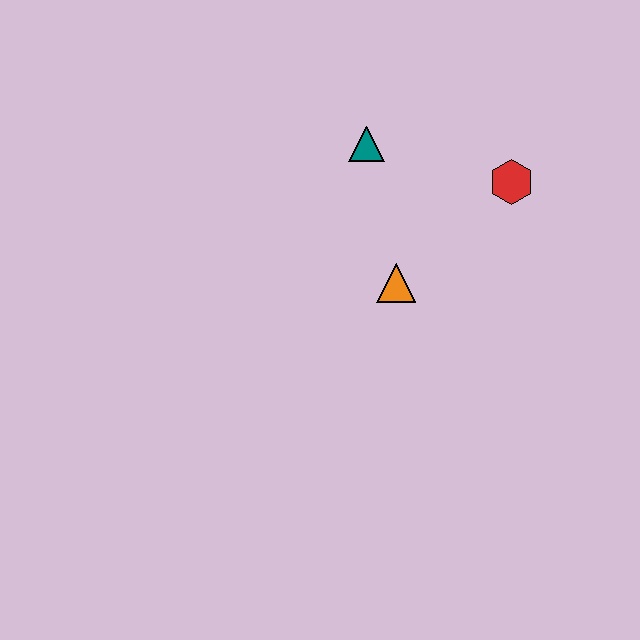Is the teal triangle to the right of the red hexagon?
No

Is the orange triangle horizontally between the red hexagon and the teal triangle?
Yes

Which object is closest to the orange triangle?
The teal triangle is closest to the orange triangle.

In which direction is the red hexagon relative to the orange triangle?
The red hexagon is to the right of the orange triangle.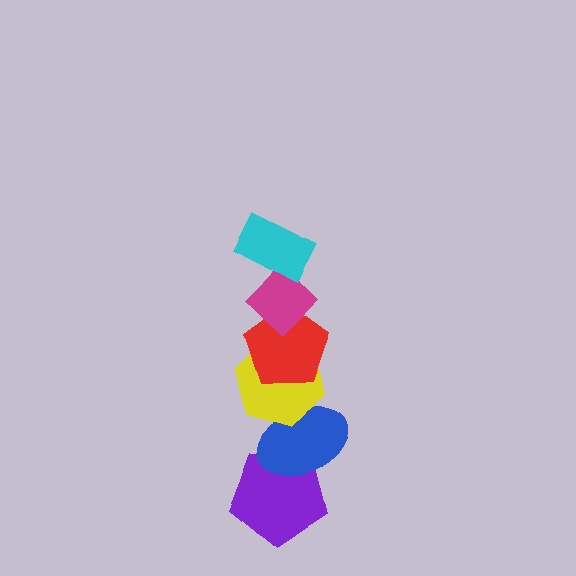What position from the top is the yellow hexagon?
The yellow hexagon is 4th from the top.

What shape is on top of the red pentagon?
The magenta diamond is on top of the red pentagon.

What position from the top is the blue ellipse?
The blue ellipse is 5th from the top.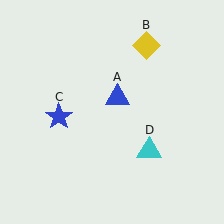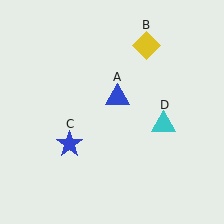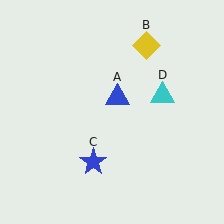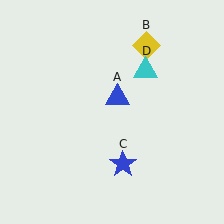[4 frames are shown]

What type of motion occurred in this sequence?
The blue star (object C), cyan triangle (object D) rotated counterclockwise around the center of the scene.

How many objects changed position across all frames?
2 objects changed position: blue star (object C), cyan triangle (object D).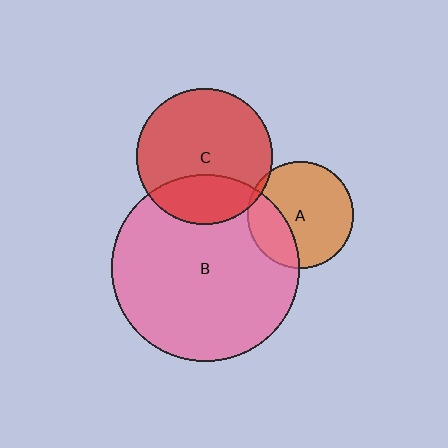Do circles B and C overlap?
Yes.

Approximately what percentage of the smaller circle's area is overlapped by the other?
Approximately 25%.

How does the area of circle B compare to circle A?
Approximately 3.1 times.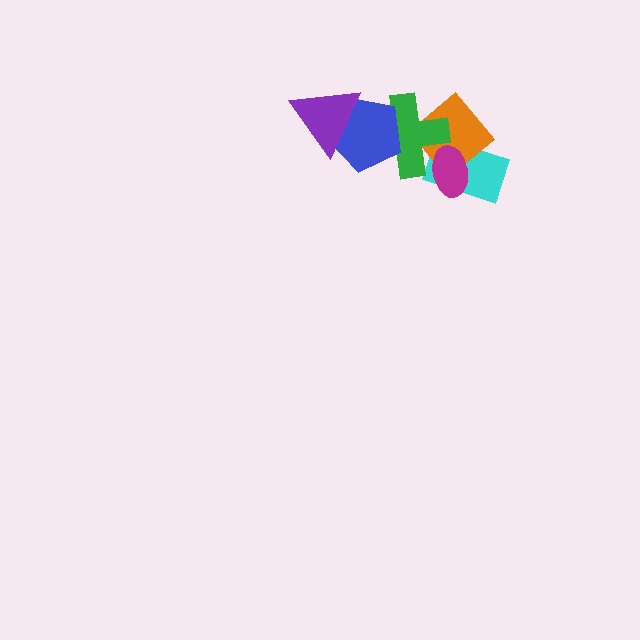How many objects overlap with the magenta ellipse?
3 objects overlap with the magenta ellipse.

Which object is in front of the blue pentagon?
The purple triangle is in front of the blue pentagon.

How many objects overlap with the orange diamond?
3 objects overlap with the orange diamond.